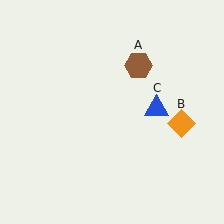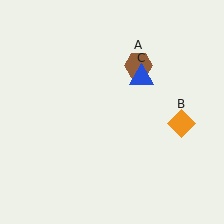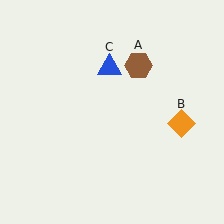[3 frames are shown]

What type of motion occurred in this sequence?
The blue triangle (object C) rotated counterclockwise around the center of the scene.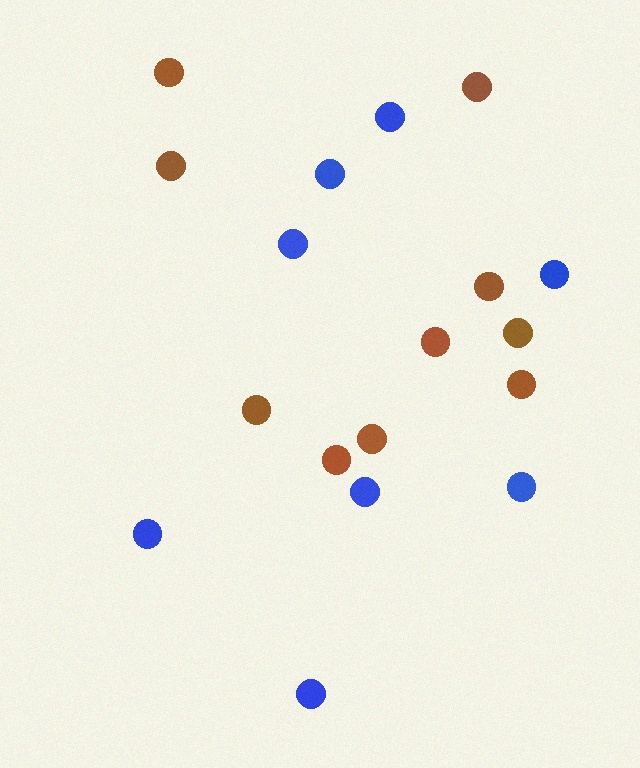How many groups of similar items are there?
There are 2 groups: one group of brown circles (10) and one group of blue circles (8).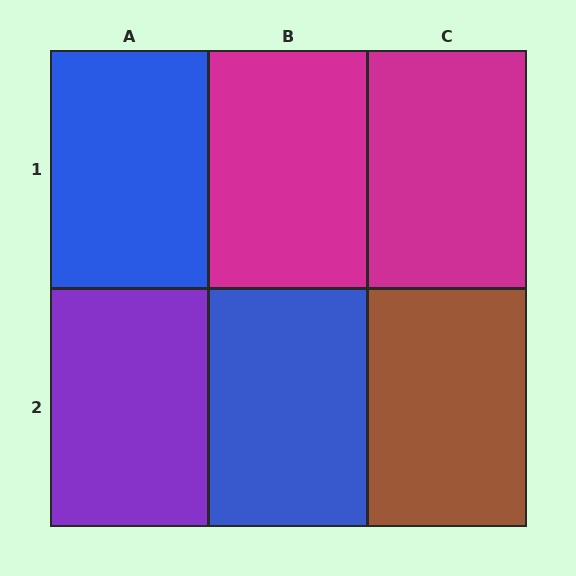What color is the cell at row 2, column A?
Purple.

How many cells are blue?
2 cells are blue.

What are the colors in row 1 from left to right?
Blue, magenta, magenta.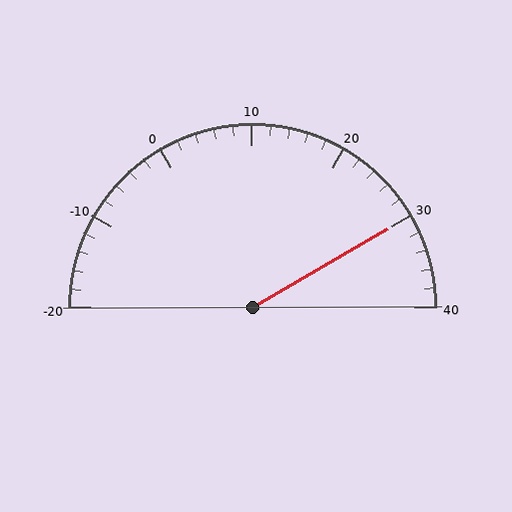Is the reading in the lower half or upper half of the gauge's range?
The reading is in the upper half of the range (-20 to 40).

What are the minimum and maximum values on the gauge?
The gauge ranges from -20 to 40.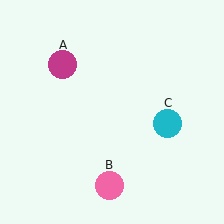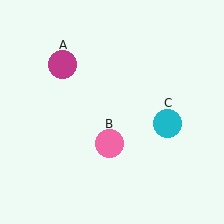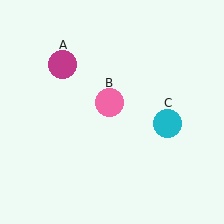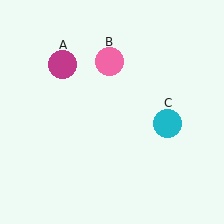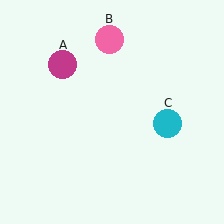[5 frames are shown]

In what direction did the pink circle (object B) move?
The pink circle (object B) moved up.